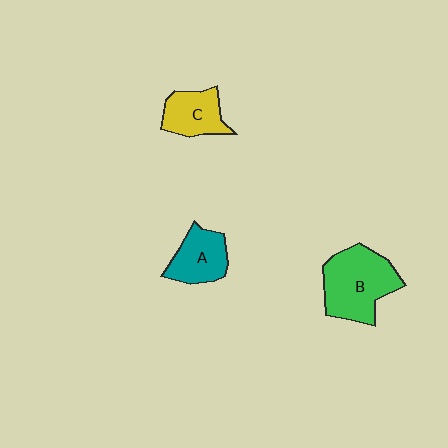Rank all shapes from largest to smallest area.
From largest to smallest: B (green), A (teal), C (yellow).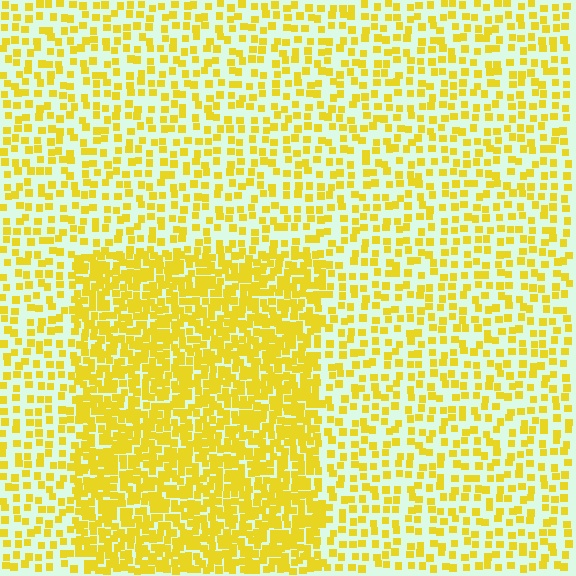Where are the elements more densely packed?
The elements are more densely packed inside the rectangle boundary.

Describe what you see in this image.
The image contains small yellow elements arranged at two different densities. A rectangle-shaped region is visible where the elements are more densely packed than the surrounding area.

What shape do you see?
I see a rectangle.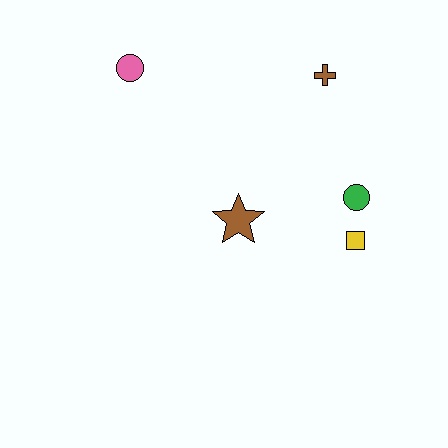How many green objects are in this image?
There is 1 green object.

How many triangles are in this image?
There are no triangles.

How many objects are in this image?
There are 5 objects.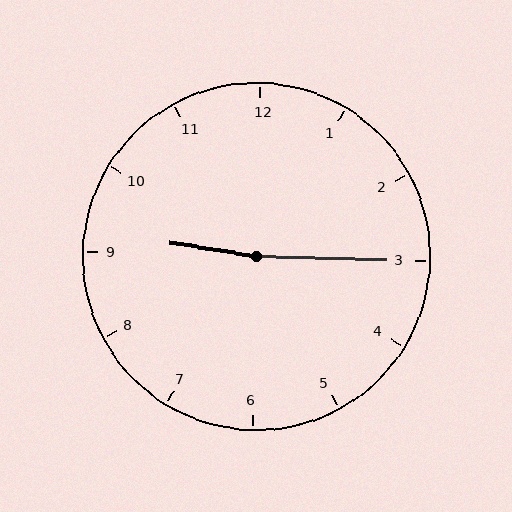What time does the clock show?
9:15.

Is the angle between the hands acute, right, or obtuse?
It is obtuse.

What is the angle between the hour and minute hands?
Approximately 172 degrees.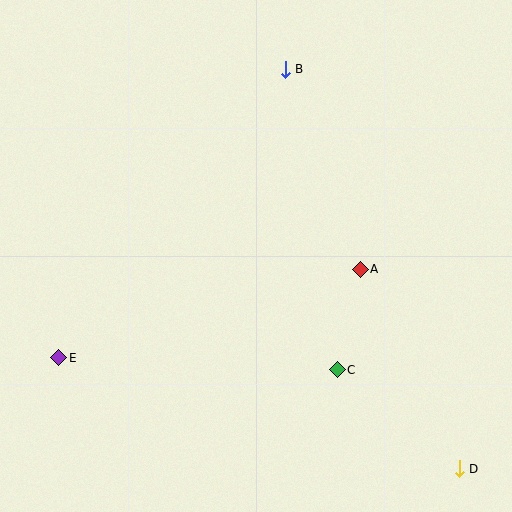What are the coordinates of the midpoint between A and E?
The midpoint between A and E is at (210, 314).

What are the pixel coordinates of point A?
Point A is at (360, 269).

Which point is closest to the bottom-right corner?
Point D is closest to the bottom-right corner.